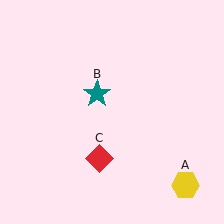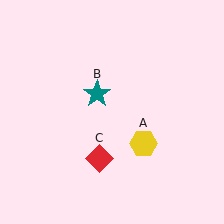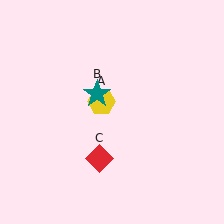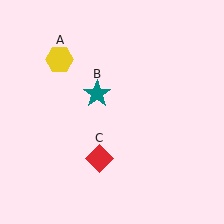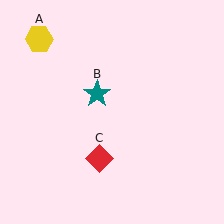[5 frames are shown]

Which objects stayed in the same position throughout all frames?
Teal star (object B) and red diamond (object C) remained stationary.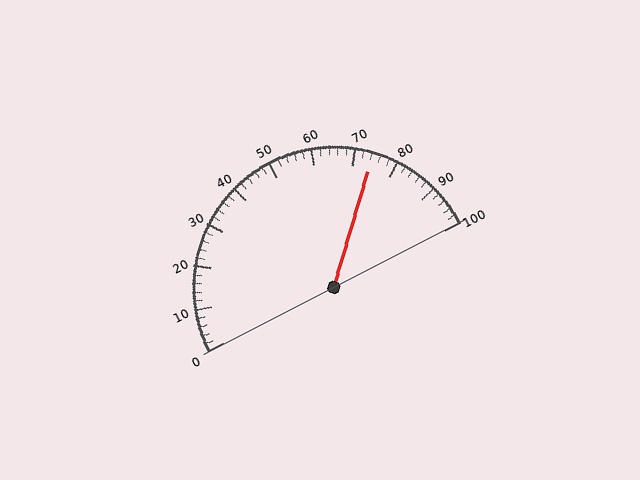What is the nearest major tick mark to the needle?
The nearest major tick mark is 70.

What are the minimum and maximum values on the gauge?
The gauge ranges from 0 to 100.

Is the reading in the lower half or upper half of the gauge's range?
The reading is in the upper half of the range (0 to 100).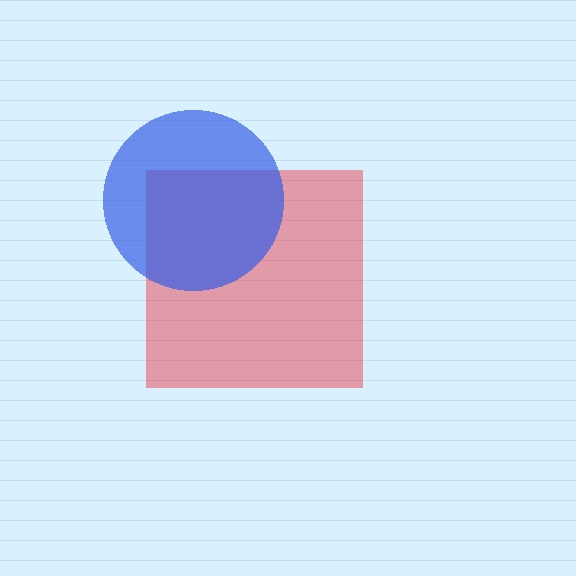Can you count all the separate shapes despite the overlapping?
Yes, there are 2 separate shapes.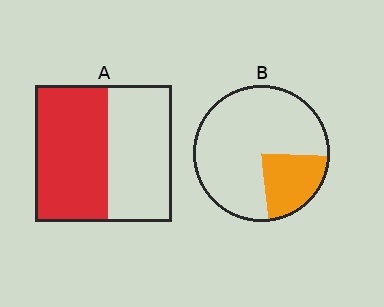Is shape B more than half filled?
No.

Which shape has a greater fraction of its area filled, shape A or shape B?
Shape A.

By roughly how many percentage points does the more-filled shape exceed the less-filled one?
By roughly 30 percentage points (A over B).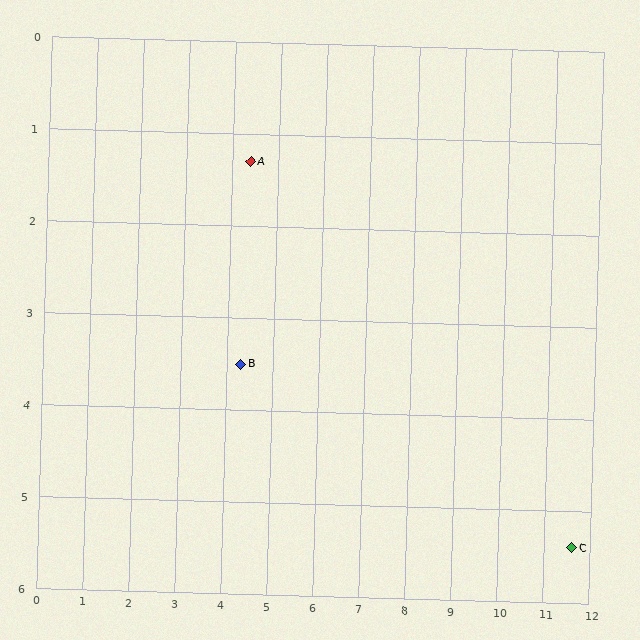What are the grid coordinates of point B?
Point B is at approximately (4.3, 3.5).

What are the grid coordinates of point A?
Point A is at approximately (4.4, 1.3).